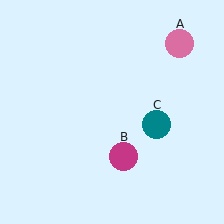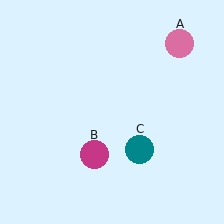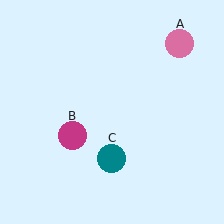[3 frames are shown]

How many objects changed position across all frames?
2 objects changed position: magenta circle (object B), teal circle (object C).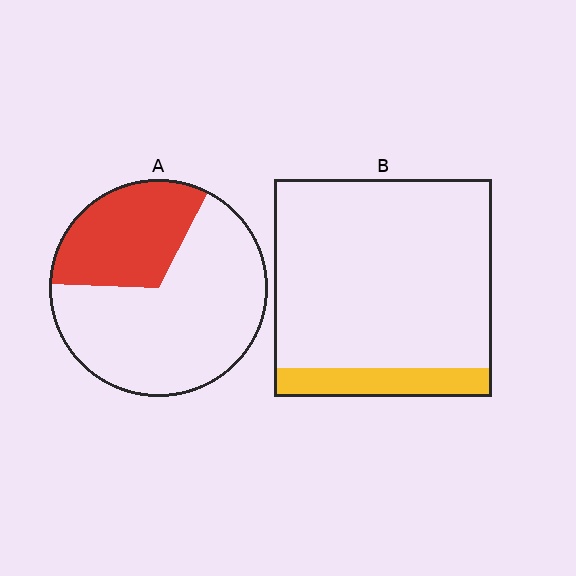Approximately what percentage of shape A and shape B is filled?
A is approximately 30% and B is approximately 15%.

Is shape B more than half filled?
No.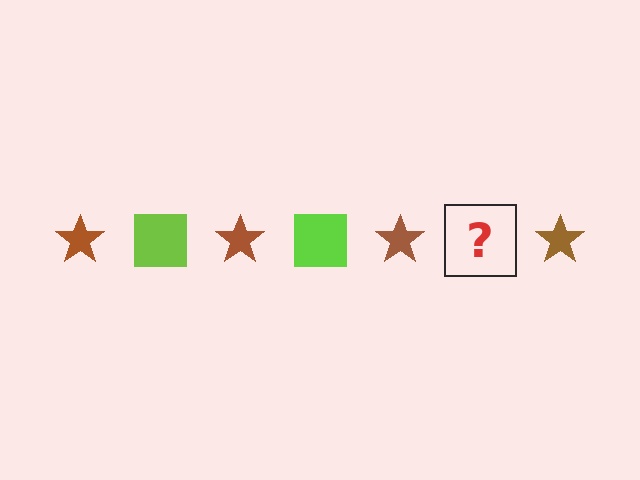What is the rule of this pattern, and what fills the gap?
The rule is that the pattern alternates between brown star and lime square. The gap should be filled with a lime square.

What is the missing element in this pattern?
The missing element is a lime square.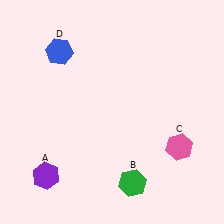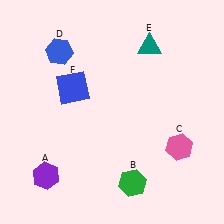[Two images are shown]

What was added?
A teal triangle (E), a blue square (F) were added in Image 2.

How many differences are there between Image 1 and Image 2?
There are 2 differences between the two images.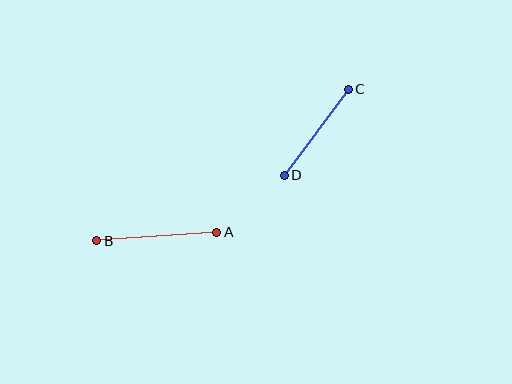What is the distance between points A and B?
The distance is approximately 120 pixels.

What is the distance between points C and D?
The distance is approximately 107 pixels.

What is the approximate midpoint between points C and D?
The midpoint is at approximately (316, 132) pixels.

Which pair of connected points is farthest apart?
Points A and B are farthest apart.